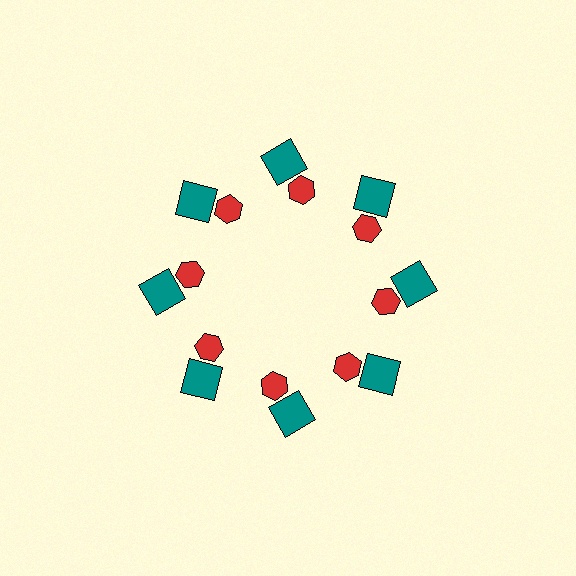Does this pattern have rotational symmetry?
Yes, this pattern has 8-fold rotational symmetry. It looks the same after rotating 45 degrees around the center.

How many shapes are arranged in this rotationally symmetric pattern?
There are 16 shapes, arranged in 8 groups of 2.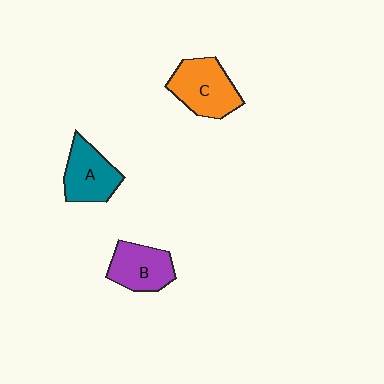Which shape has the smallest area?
Shape B (purple).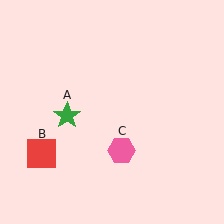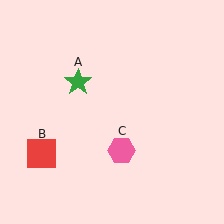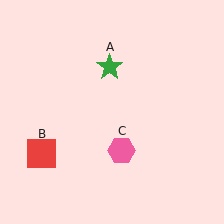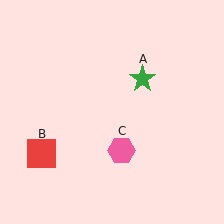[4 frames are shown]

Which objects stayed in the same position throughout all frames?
Red square (object B) and pink hexagon (object C) remained stationary.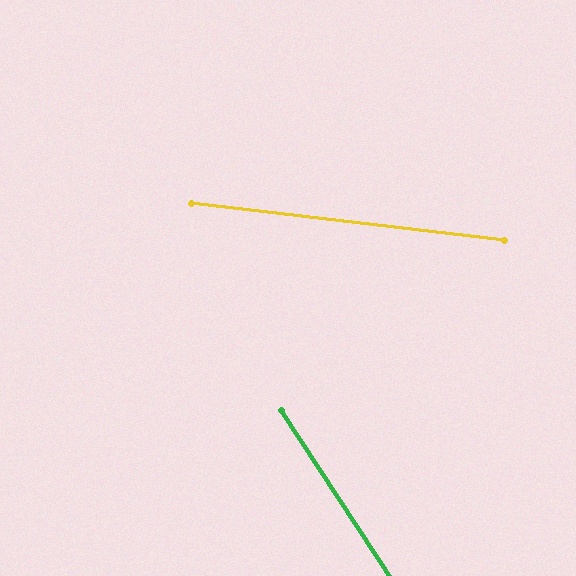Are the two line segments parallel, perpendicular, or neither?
Neither parallel nor perpendicular — they differ by about 50°.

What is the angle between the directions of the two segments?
Approximately 50 degrees.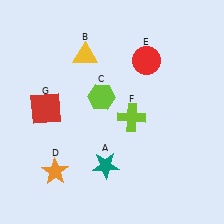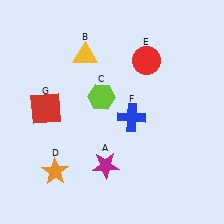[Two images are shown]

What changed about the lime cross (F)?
In Image 1, F is lime. In Image 2, it changed to blue.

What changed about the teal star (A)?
In Image 1, A is teal. In Image 2, it changed to magenta.